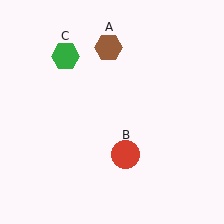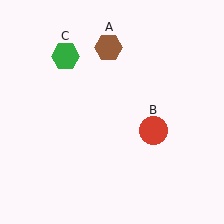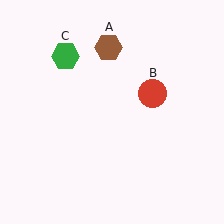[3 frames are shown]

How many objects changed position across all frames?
1 object changed position: red circle (object B).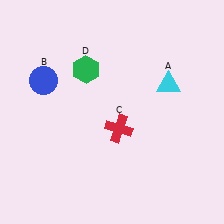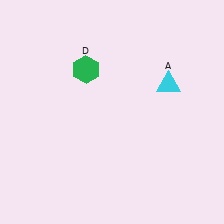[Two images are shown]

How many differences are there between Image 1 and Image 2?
There are 2 differences between the two images.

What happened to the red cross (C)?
The red cross (C) was removed in Image 2. It was in the bottom-right area of Image 1.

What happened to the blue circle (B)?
The blue circle (B) was removed in Image 2. It was in the top-left area of Image 1.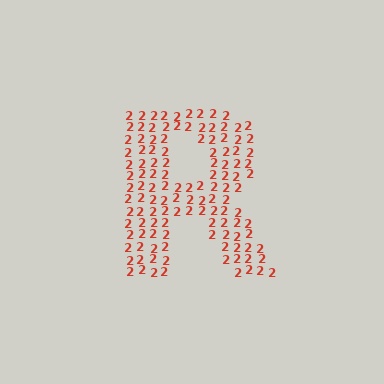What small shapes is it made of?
It is made of small digit 2's.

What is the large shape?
The large shape is the letter R.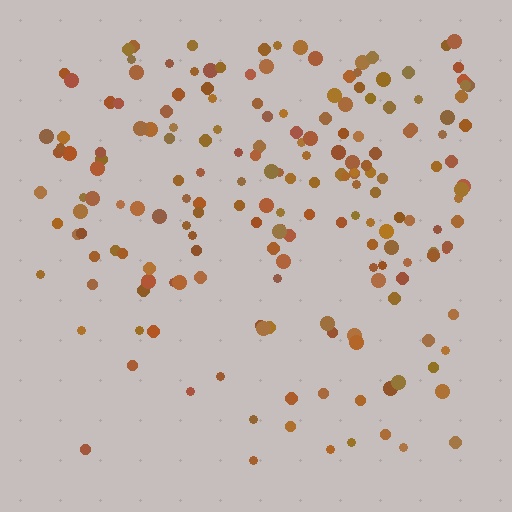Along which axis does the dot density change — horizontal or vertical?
Vertical.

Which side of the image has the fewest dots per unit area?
The bottom.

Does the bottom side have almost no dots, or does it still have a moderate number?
Still a moderate number, just noticeably fewer than the top.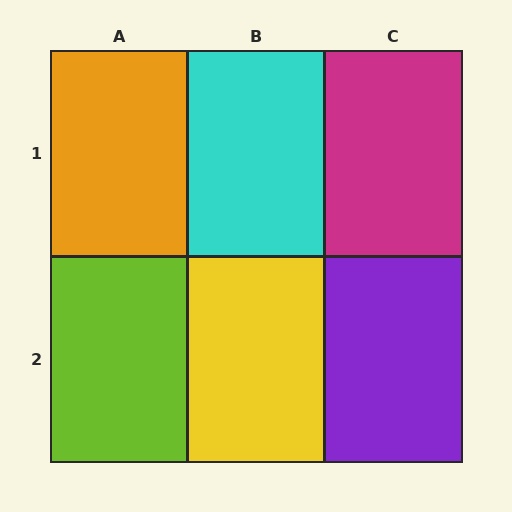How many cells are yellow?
1 cell is yellow.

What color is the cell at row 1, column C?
Magenta.